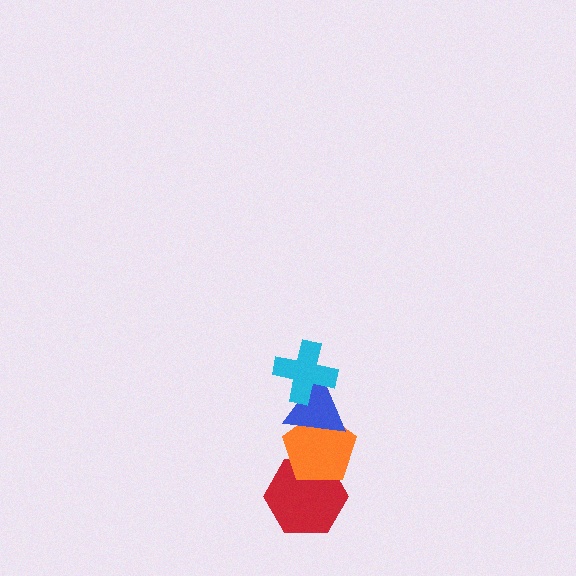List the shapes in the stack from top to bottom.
From top to bottom: the cyan cross, the blue triangle, the orange pentagon, the red hexagon.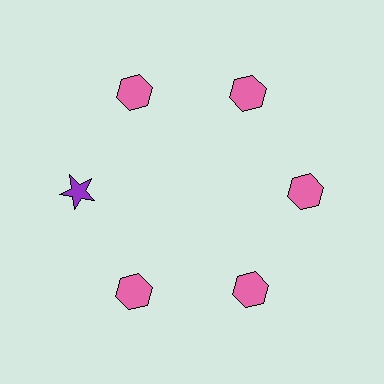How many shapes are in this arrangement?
There are 6 shapes arranged in a ring pattern.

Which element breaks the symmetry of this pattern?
The purple star at roughly the 9 o'clock position breaks the symmetry. All other shapes are pink hexagons.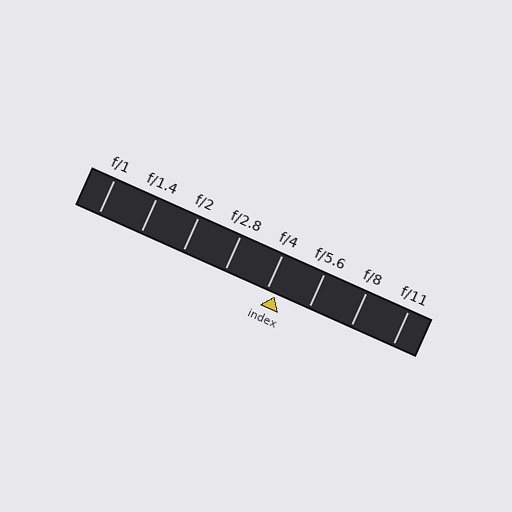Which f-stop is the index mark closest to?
The index mark is closest to f/4.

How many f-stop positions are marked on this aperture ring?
There are 8 f-stop positions marked.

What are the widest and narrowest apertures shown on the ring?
The widest aperture shown is f/1 and the narrowest is f/11.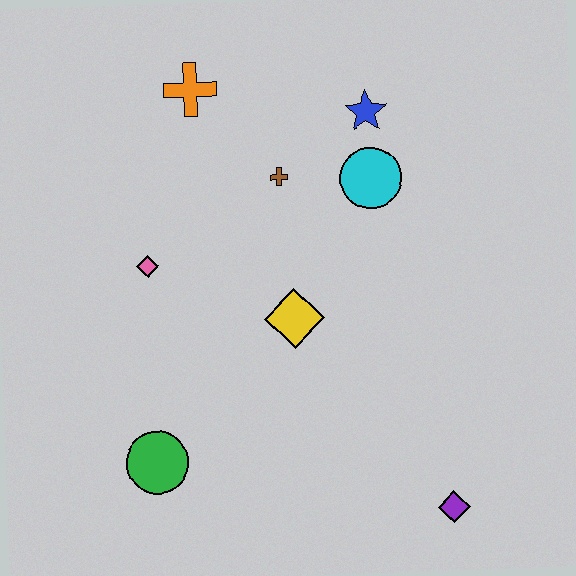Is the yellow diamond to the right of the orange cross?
Yes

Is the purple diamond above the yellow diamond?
No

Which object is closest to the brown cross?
The cyan circle is closest to the brown cross.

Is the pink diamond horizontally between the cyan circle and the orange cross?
No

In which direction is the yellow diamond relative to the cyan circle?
The yellow diamond is below the cyan circle.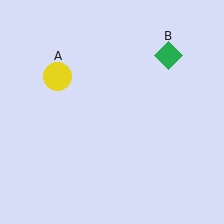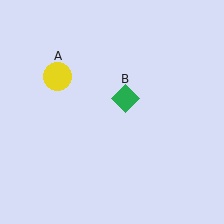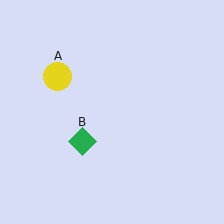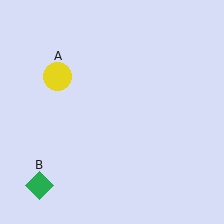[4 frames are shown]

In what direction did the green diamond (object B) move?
The green diamond (object B) moved down and to the left.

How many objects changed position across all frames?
1 object changed position: green diamond (object B).